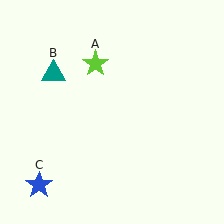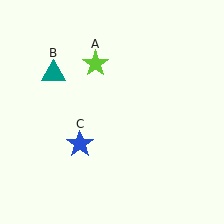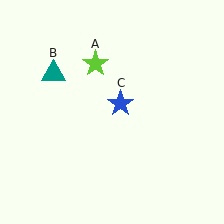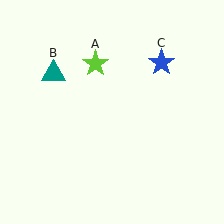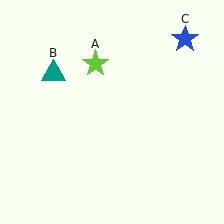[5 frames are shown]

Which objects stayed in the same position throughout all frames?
Lime star (object A) and teal triangle (object B) remained stationary.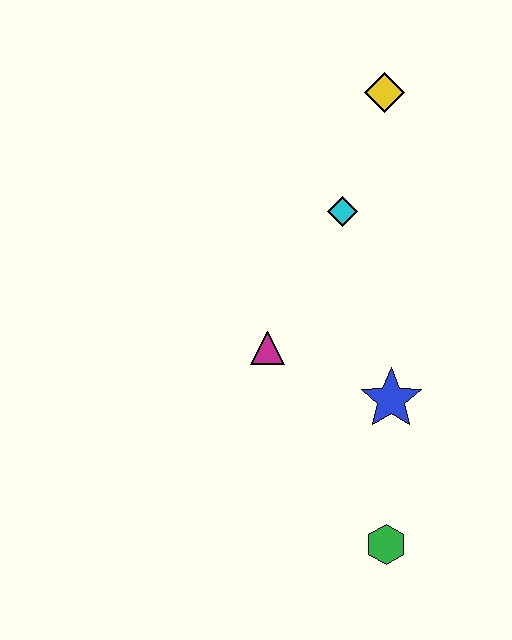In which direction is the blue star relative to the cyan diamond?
The blue star is below the cyan diamond.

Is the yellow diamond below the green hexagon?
No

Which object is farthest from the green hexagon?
The yellow diamond is farthest from the green hexagon.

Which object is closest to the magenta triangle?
The blue star is closest to the magenta triangle.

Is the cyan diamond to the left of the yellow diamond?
Yes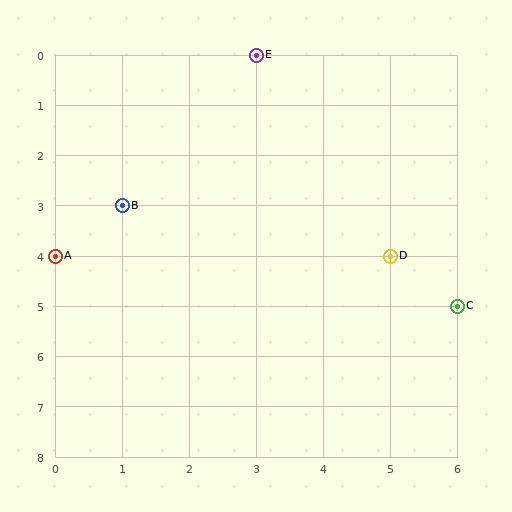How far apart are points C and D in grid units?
Points C and D are 1 column and 1 row apart (about 1.4 grid units diagonally).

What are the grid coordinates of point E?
Point E is at grid coordinates (3, 0).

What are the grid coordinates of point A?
Point A is at grid coordinates (0, 4).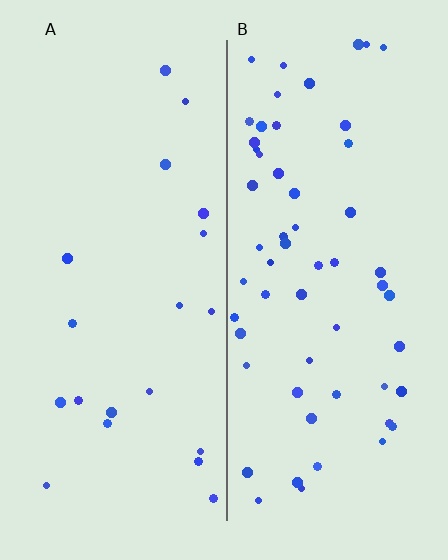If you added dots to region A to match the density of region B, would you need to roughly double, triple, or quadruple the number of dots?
Approximately triple.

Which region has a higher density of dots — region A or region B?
B (the right).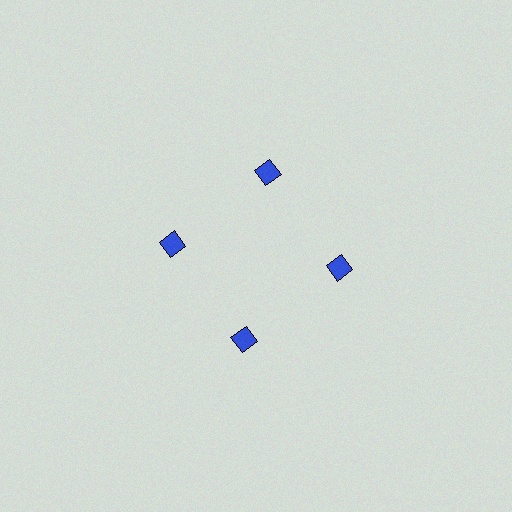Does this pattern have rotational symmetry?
Yes, this pattern has 4-fold rotational symmetry. It looks the same after rotating 90 degrees around the center.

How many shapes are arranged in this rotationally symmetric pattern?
There are 4 shapes, arranged in 4 groups of 1.